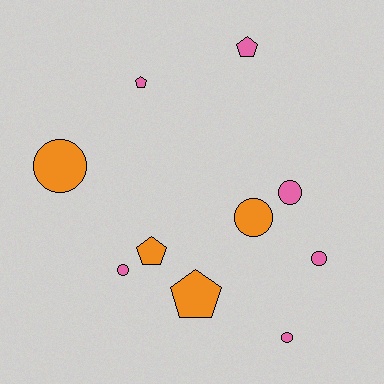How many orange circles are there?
There are 2 orange circles.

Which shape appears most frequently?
Circle, with 6 objects.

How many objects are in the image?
There are 10 objects.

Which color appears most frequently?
Pink, with 6 objects.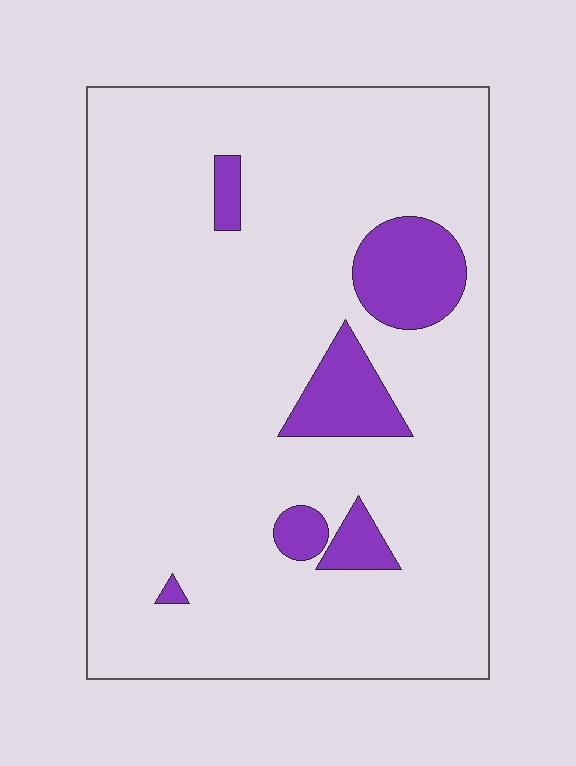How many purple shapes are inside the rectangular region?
6.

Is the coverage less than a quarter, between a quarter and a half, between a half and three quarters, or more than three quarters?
Less than a quarter.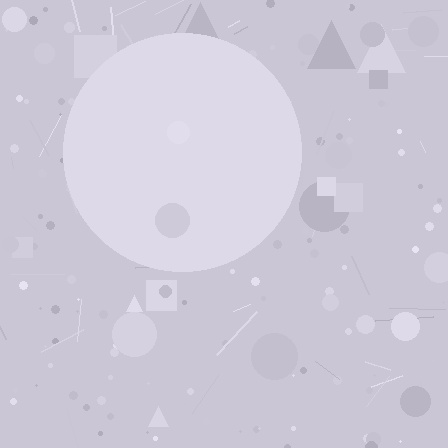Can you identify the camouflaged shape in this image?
The camouflaged shape is a circle.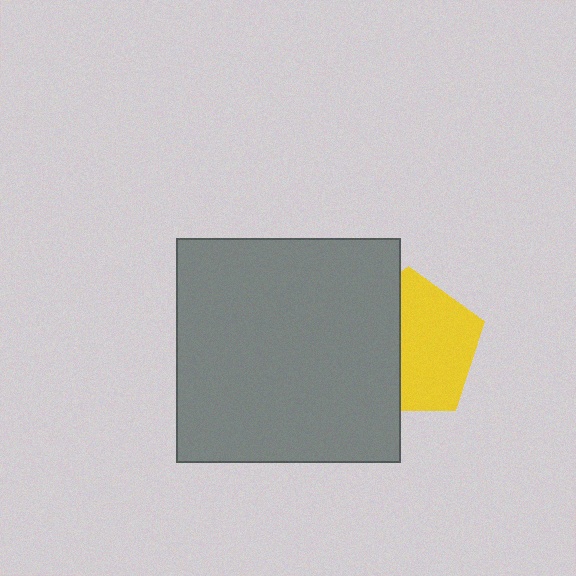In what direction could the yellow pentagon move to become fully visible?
The yellow pentagon could move right. That would shift it out from behind the gray square entirely.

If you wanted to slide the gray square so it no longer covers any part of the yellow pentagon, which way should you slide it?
Slide it left — that is the most direct way to separate the two shapes.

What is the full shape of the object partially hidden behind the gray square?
The partially hidden object is a yellow pentagon.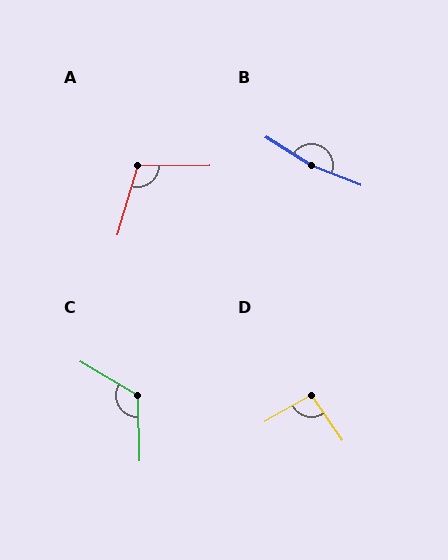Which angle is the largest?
B, at approximately 169 degrees.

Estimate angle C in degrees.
Approximately 122 degrees.